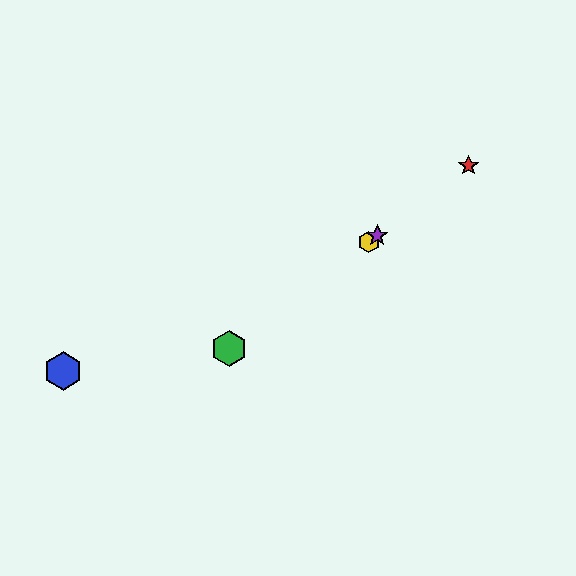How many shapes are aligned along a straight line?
4 shapes (the red star, the green hexagon, the yellow hexagon, the purple star) are aligned along a straight line.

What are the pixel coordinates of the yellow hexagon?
The yellow hexagon is at (369, 242).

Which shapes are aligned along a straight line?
The red star, the green hexagon, the yellow hexagon, the purple star are aligned along a straight line.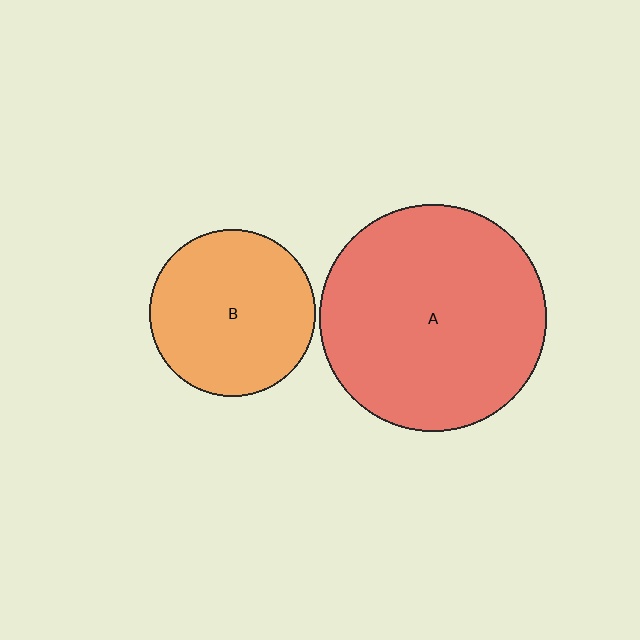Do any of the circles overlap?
No, none of the circles overlap.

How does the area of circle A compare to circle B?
Approximately 1.9 times.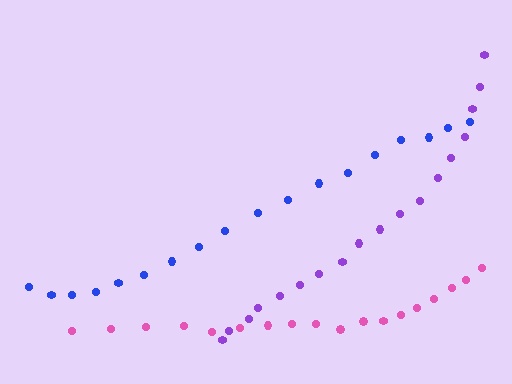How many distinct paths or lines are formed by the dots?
There are 3 distinct paths.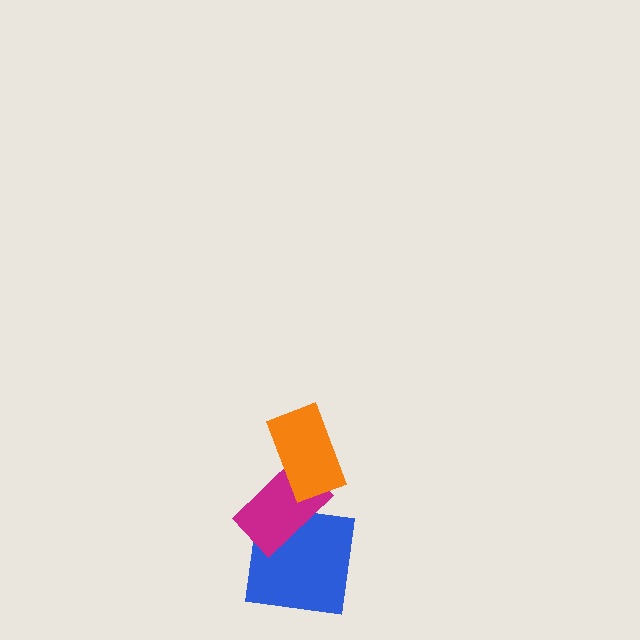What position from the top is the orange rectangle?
The orange rectangle is 1st from the top.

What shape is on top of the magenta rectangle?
The orange rectangle is on top of the magenta rectangle.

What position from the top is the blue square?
The blue square is 3rd from the top.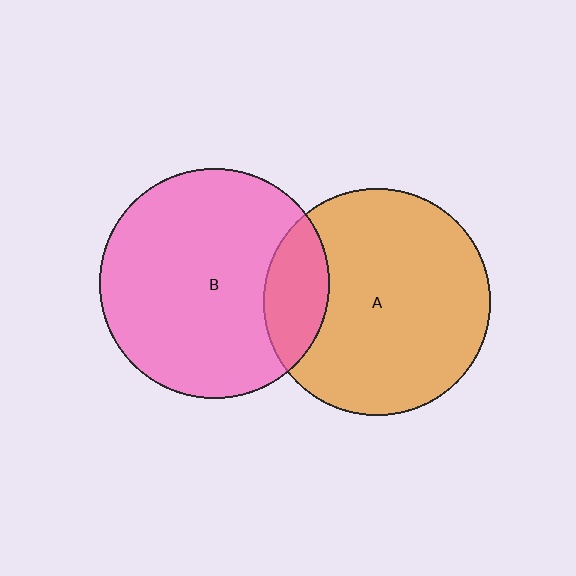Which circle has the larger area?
Circle B (pink).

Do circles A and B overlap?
Yes.